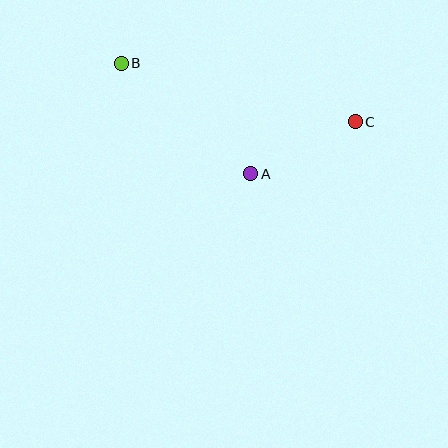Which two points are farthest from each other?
Points B and C are farthest from each other.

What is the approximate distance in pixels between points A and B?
The distance between A and B is approximately 170 pixels.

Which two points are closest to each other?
Points A and C are closest to each other.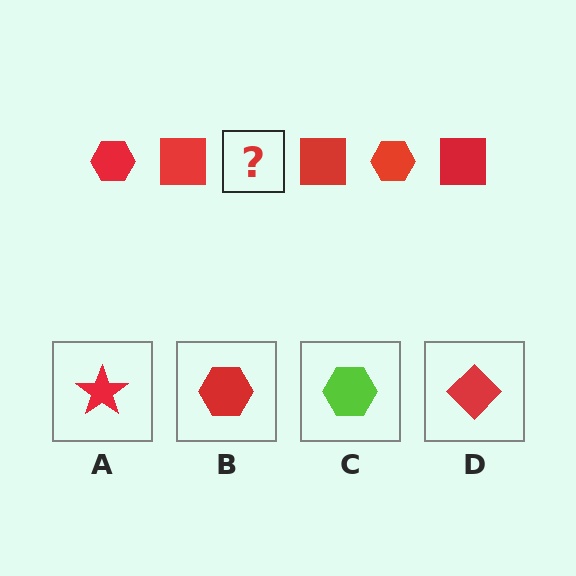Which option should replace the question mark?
Option B.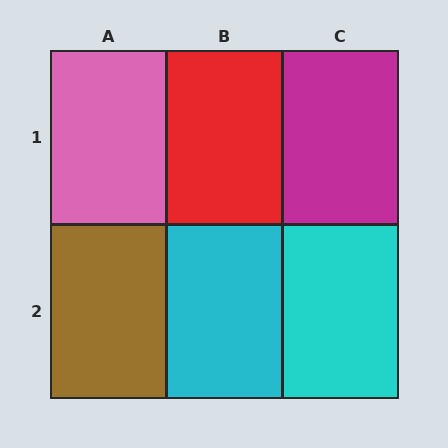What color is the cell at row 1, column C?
Magenta.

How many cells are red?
1 cell is red.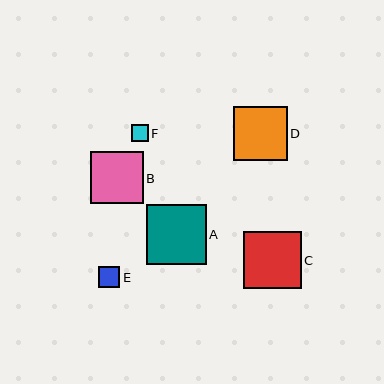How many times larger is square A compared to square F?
Square A is approximately 3.5 times the size of square F.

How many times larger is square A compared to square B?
Square A is approximately 1.1 times the size of square B.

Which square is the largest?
Square A is the largest with a size of approximately 59 pixels.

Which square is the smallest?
Square F is the smallest with a size of approximately 17 pixels.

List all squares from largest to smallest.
From largest to smallest: A, C, D, B, E, F.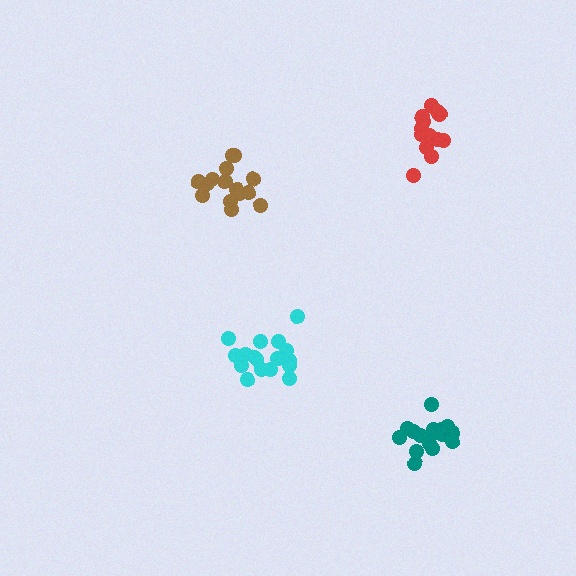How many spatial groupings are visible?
There are 4 spatial groupings.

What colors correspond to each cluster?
The clusters are colored: teal, brown, red, cyan.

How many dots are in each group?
Group 1: 17 dots, Group 2: 15 dots, Group 3: 14 dots, Group 4: 18 dots (64 total).